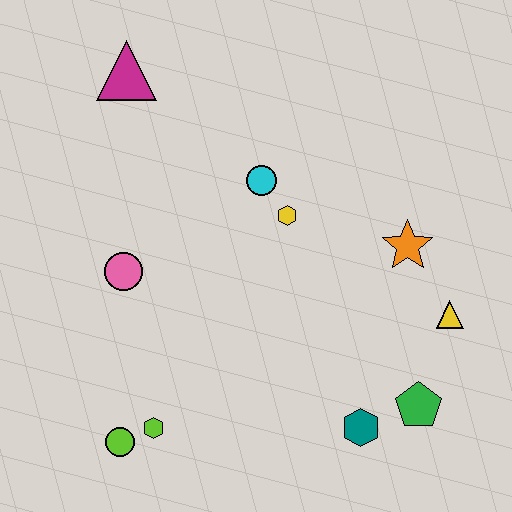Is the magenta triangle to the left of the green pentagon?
Yes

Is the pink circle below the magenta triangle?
Yes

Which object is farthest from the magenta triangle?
The green pentagon is farthest from the magenta triangle.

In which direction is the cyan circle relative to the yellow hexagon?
The cyan circle is above the yellow hexagon.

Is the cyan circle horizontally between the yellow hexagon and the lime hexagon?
Yes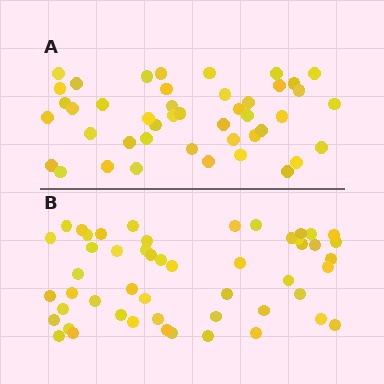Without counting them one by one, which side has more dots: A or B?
Region B (the bottom region) has more dots.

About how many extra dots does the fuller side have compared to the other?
Region B has roughly 8 or so more dots than region A.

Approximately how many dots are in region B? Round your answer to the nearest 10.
About 50 dots. (The exact count is 51, which rounds to 50.)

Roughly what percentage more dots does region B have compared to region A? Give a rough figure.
About 15% more.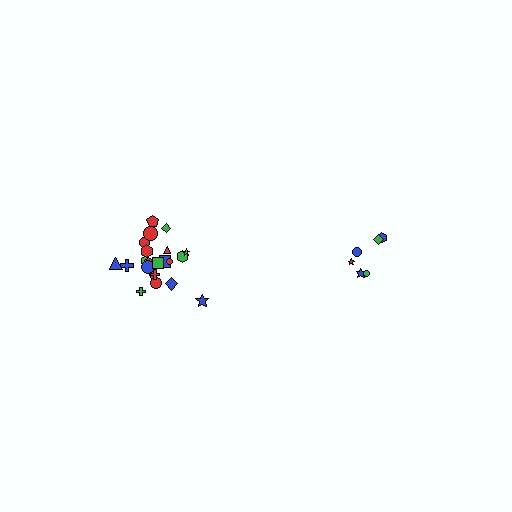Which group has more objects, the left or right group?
The left group.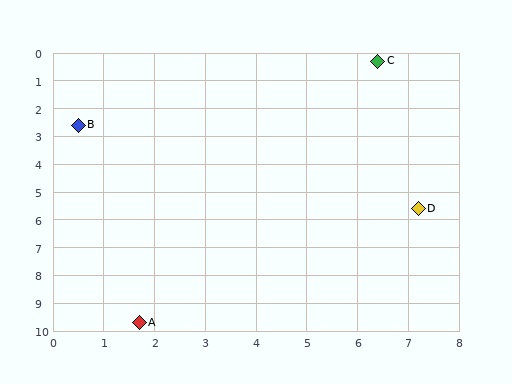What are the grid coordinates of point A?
Point A is at approximately (1.7, 9.7).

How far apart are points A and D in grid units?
Points A and D are about 6.9 grid units apart.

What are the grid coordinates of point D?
Point D is at approximately (7.2, 5.6).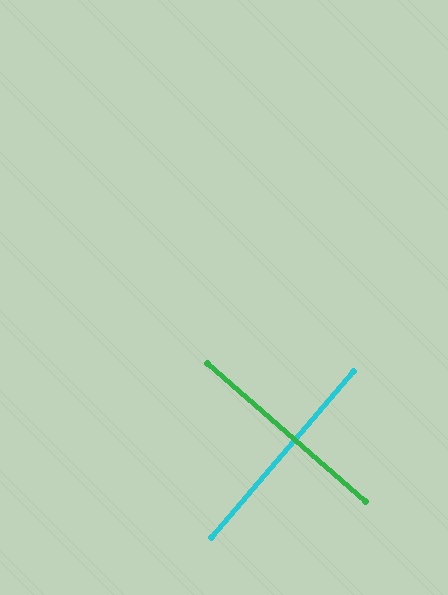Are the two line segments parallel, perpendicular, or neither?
Perpendicular — they meet at approximately 89°.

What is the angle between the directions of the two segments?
Approximately 89 degrees.